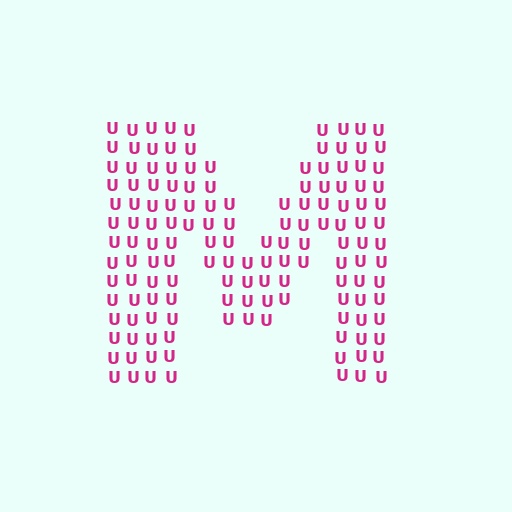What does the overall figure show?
The overall figure shows the letter M.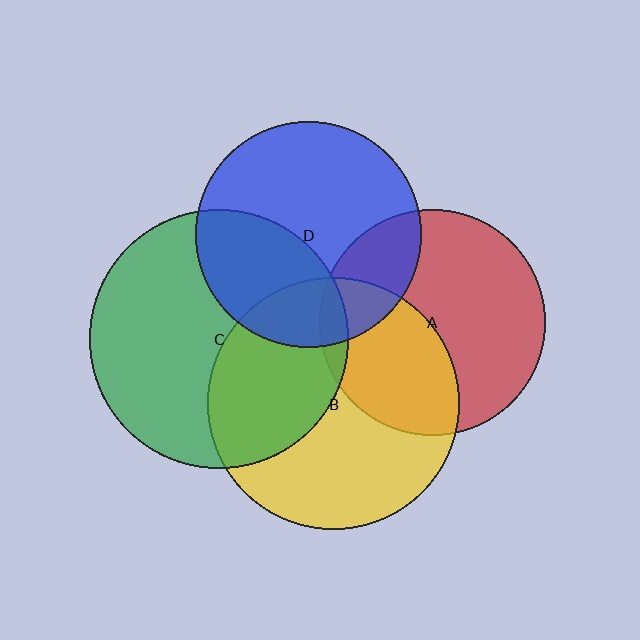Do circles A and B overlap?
Yes.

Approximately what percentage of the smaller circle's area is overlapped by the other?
Approximately 40%.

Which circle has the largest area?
Circle C (green).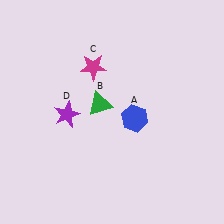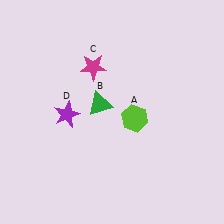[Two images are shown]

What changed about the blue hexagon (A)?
In Image 1, A is blue. In Image 2, it changed to lime.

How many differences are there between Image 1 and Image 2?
There is 1 difference between the two images.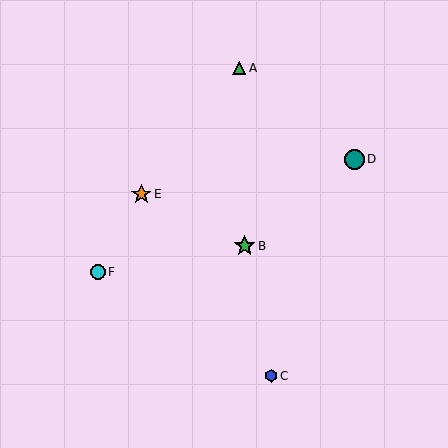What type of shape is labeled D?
Shape D is a teal circle.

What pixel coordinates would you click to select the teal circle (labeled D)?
Click at (354, 159) to select the teal circle D.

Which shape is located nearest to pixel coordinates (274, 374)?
The blue hexagon (labeled C) at (271, 376) is nearest to that location.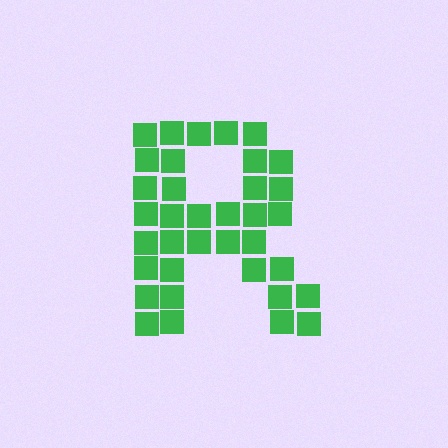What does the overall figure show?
The overall figure shows the letter R.